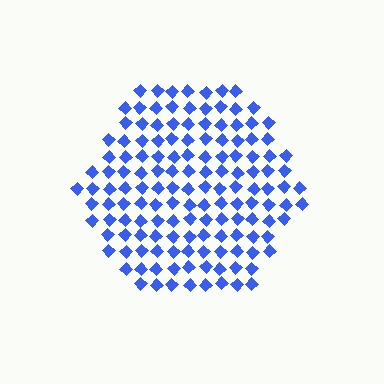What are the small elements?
The small elements are diamonds.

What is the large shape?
The large shape is a hexagon.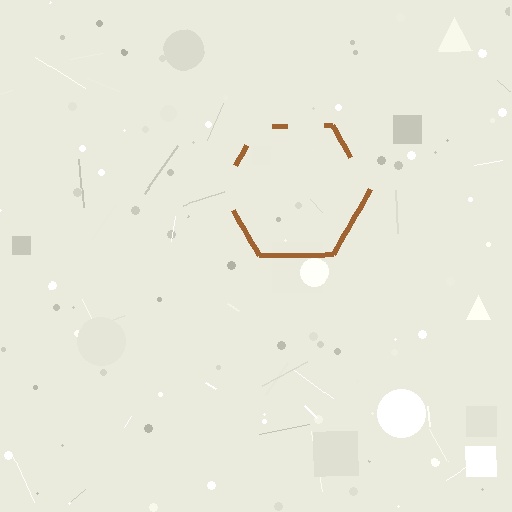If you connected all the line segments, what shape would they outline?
They would outline a hexagon.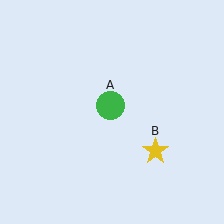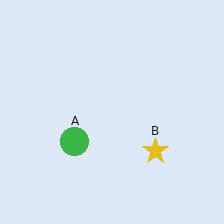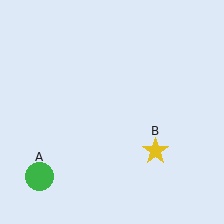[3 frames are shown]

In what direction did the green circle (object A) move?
The green circle (object A) moved down and to the left.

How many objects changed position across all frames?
1 object changed position: green circle (object A).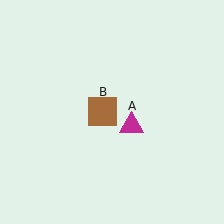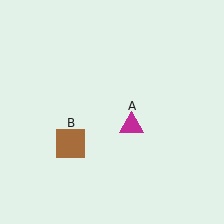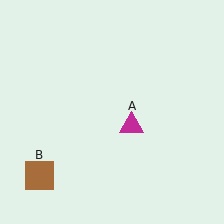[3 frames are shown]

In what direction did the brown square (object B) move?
The brown square (object B) moved down and to the left.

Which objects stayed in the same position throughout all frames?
Magenta triangle (object A) remained stationary.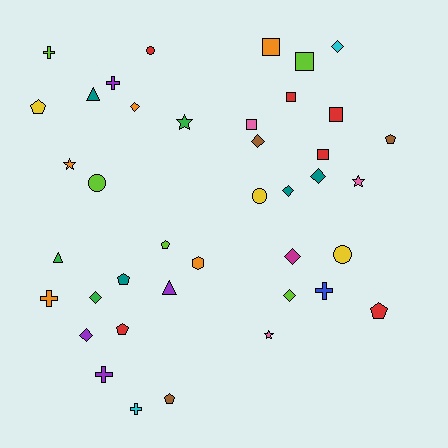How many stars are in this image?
There are 4 stars.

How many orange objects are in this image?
There are 5 orange objects.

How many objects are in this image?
There are 40 objects.